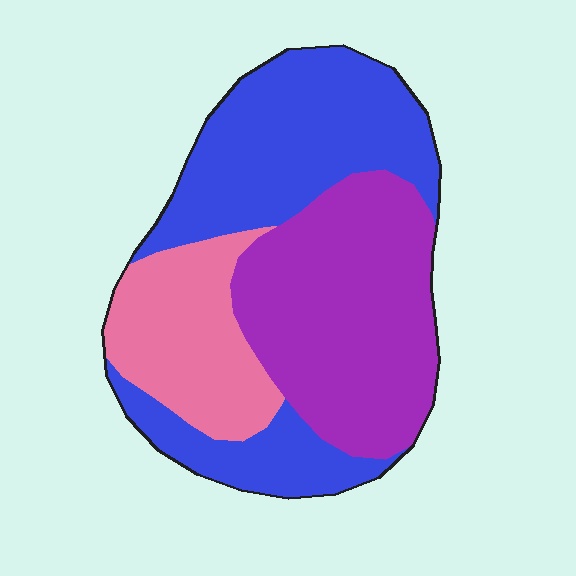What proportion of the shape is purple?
Purple takes up about three eighths (3/8) of the shape.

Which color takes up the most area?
Blue, at roughly 40%.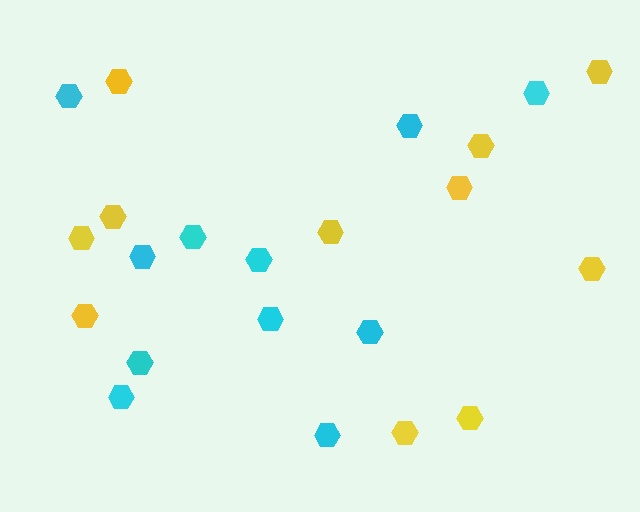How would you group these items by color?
There are 2 groups: one group of cyan hexagons (11) and one group of yellow hexagons (11).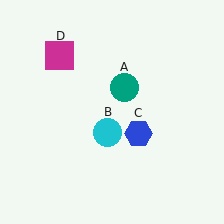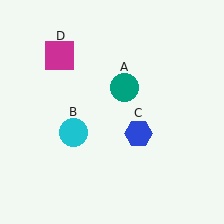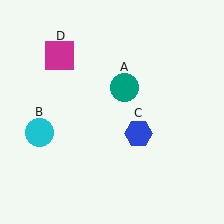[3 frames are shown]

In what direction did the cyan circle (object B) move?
The cyan circle (object B) moved left.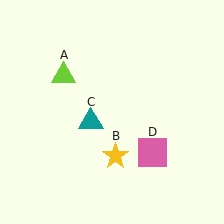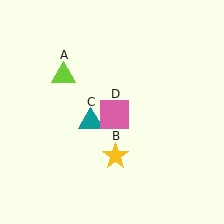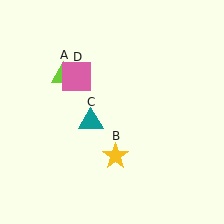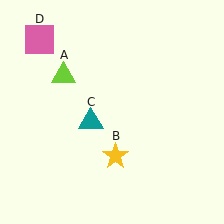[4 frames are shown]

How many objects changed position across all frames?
1 object changed position: pink square (object D).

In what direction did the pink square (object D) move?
The pink square (object D) moved up and to the left.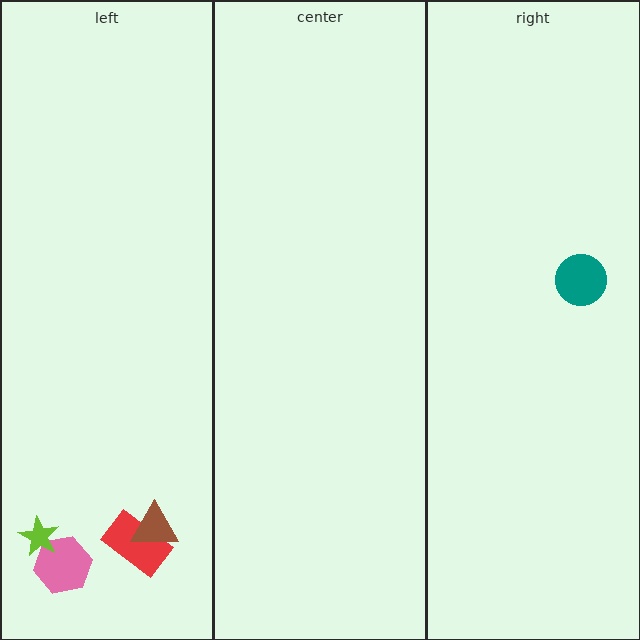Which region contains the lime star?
The left region.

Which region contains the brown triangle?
The left region.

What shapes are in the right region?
The teal circle.